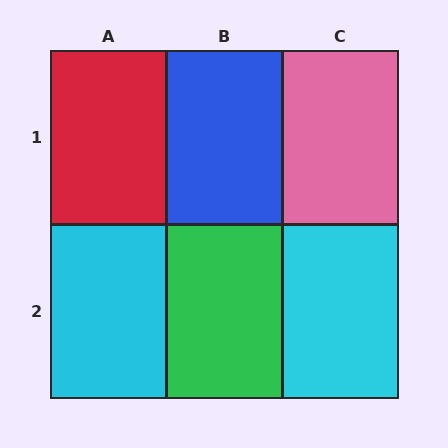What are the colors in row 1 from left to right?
Red, blue, pink.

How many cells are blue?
1 cell is blue.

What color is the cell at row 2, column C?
Cyan.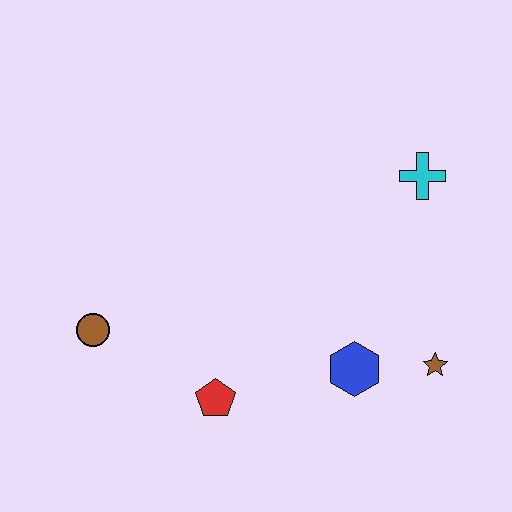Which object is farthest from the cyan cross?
The brown circle is farthest from the cyan cross.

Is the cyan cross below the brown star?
No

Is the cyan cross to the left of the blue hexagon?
No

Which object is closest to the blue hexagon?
The brown star is closest to the blue hexagon.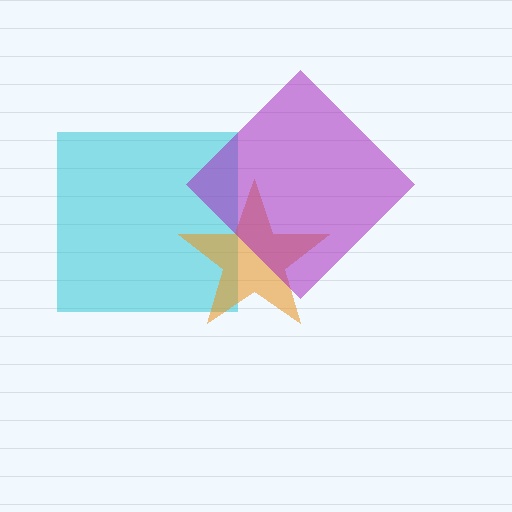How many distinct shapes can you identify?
There are 3 distinct shapes: a cyan square, an orange star, a purple diamond.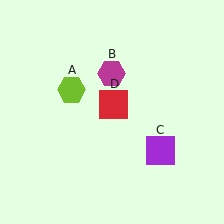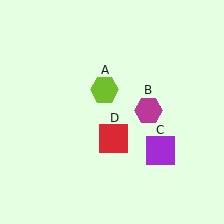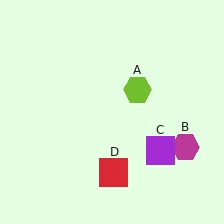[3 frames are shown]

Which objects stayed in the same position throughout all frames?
Purple square (object C) remained stationary.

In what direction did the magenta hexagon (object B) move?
The magenta hexagon (object B) moved down and to the right.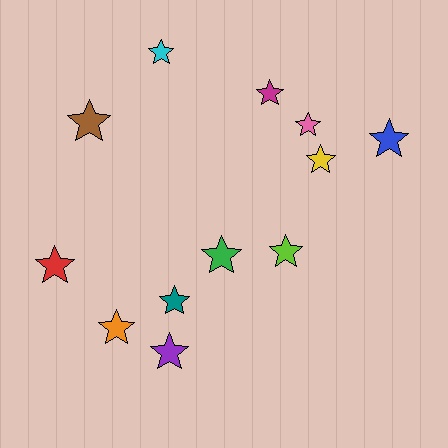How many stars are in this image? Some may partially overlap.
There are 12 stars.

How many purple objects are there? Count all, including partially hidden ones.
There is 1 purple object.